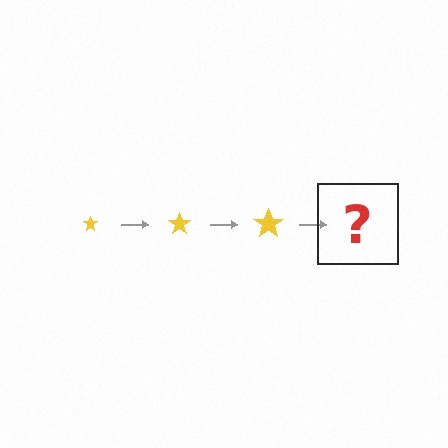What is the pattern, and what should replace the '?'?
The pattern is that the star gets progressively larger each step. The '?' should be a yellow star, larger than the previous one.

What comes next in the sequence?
The next element should be a yellow star, larger than the previous one.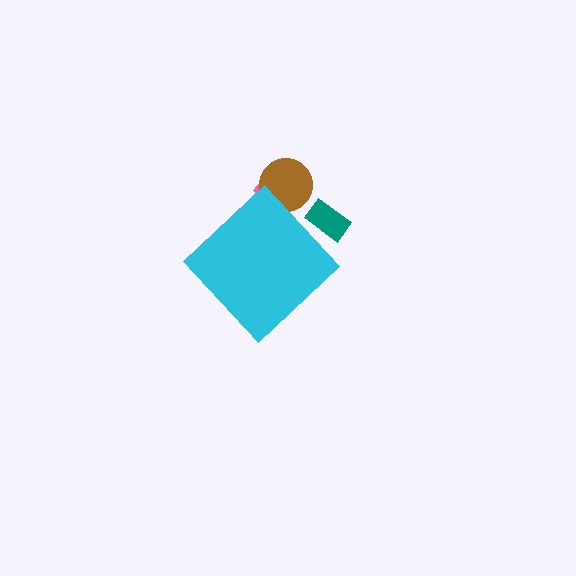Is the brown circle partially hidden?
Yes, the brown circle is partially hidden behind the cyan diamond.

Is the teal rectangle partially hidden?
Yes, the teal rectangle is partially hidden behind the cyan diamond.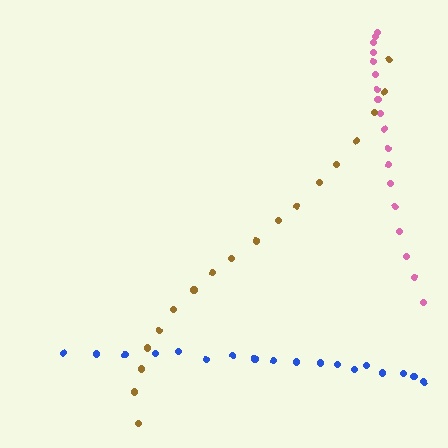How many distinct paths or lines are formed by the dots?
There are 3 distinct paths.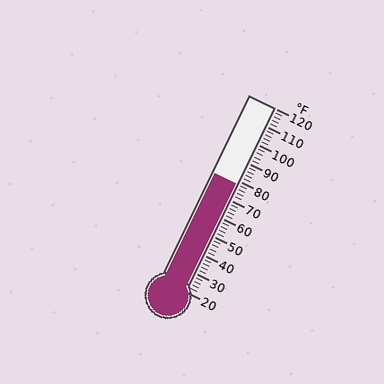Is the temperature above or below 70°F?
The temperature is above 70°F.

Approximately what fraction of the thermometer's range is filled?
The thermometer is filled to approximately 60% of its range.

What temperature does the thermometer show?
The thermometer shows approximately 78°F.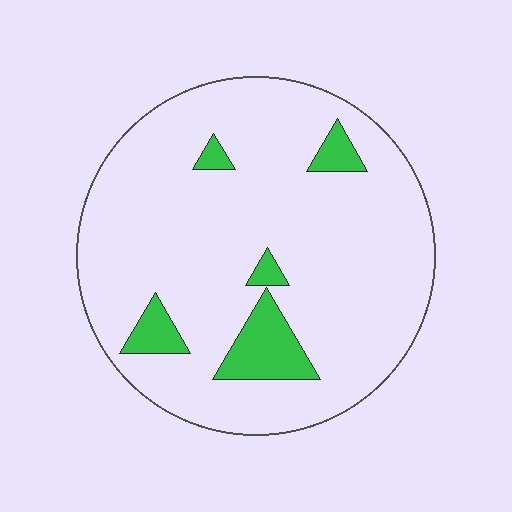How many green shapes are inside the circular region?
5.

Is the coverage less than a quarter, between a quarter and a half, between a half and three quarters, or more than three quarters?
Less than a quarter.